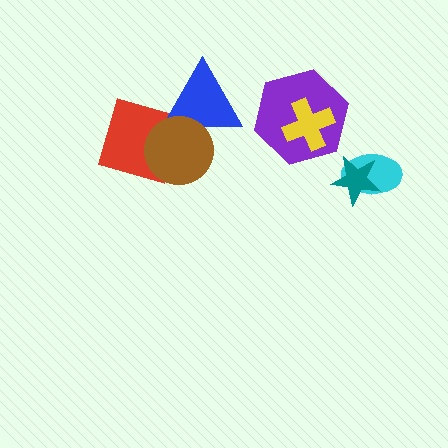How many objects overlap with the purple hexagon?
1 object overlaps with the purple hexagon.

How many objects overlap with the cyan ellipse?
1 object overlaps with the cyan ellipse.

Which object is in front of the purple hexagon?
The yellow cross is in front of the purple hexagon.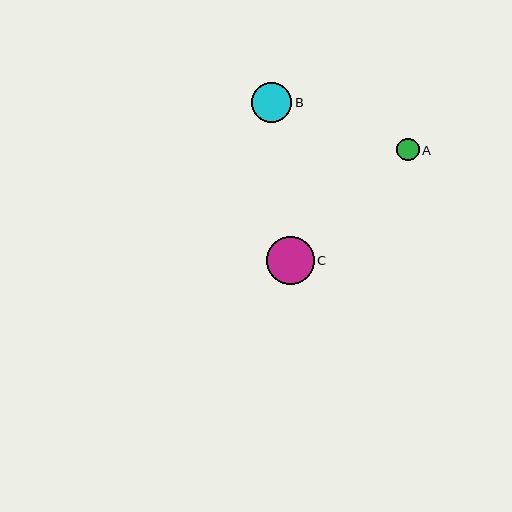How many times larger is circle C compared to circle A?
Circle C is approximately 2.1 times the size of circle A.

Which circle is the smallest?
Circle A is the smallest with a size of approximately 23 pixels.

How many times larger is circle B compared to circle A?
Circle B is approximately 1.8 times the size of circle A.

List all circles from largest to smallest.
From largest to smallest: C, B, A.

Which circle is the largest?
Circle C is the largest with a size of approximately 48 pixels.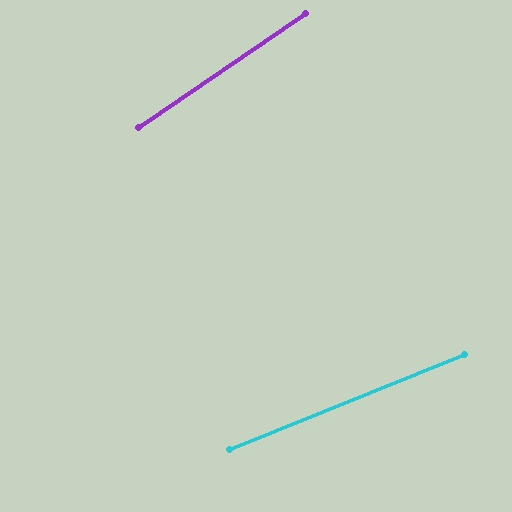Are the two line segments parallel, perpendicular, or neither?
Neither parallel nor perpendicular — they differ by about 12°.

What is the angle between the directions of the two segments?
Approximately 12 degrees.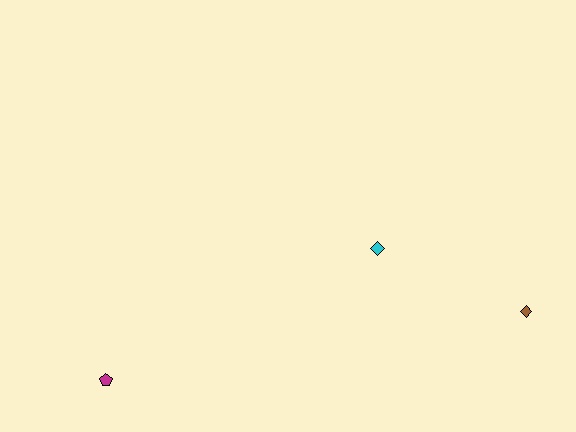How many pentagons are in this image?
There is 1 pentagon.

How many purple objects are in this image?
There are no purple objects.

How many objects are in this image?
There are 3 objects.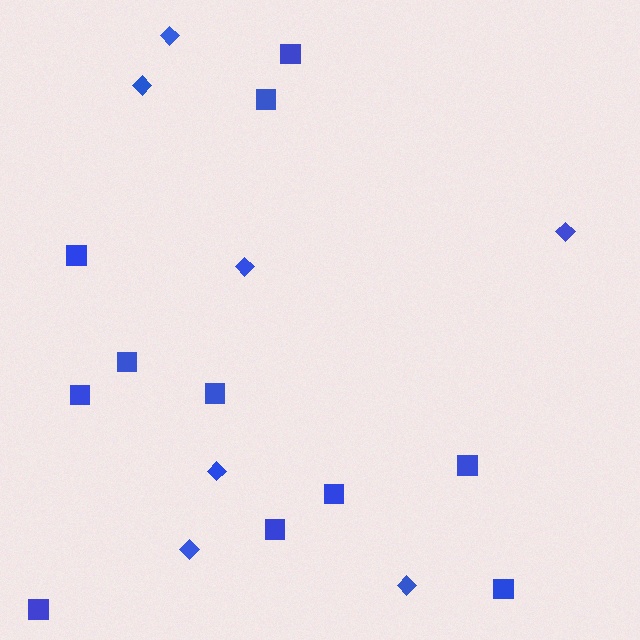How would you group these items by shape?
There are 2 groups: one group of diamonds (7) and one group of squares (11).